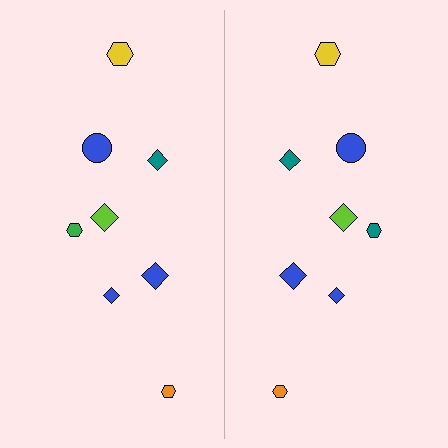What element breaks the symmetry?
The teal hexagon on the right side breaks the symmetry — its mirror counterpart is green.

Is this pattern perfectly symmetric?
No, the pattern is not perfectly symmetric. The teal hexagon on the right side breaks the symmetry — its mirror counterpart is green.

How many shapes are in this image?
There are 16 shapes in this image.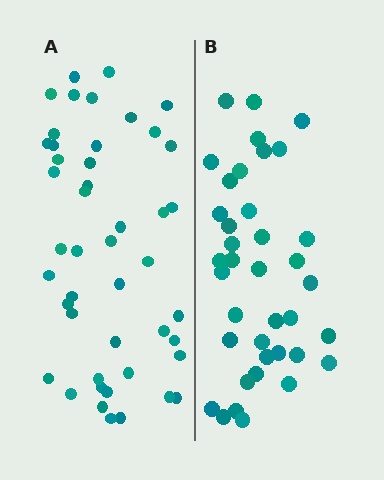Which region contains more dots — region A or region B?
Region A (the left region) has more dots.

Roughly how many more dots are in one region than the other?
Region A has roughly 8 or so more dots than region B.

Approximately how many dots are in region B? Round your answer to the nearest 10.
About 40 dots. (The exact count is 38, which rounds to 40.)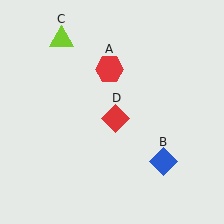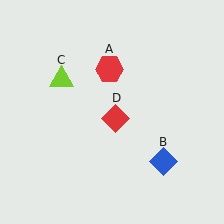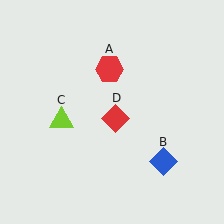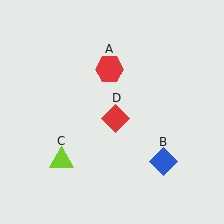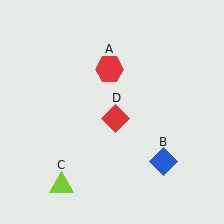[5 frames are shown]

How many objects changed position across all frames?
1 object changed position: lime triangle (object C).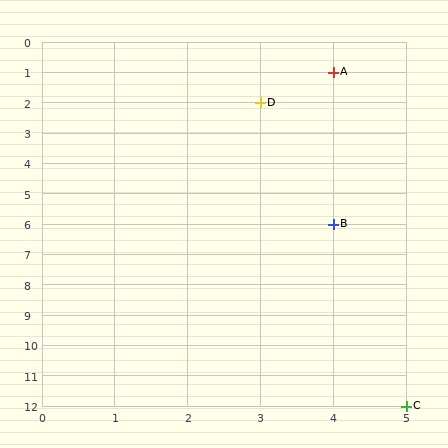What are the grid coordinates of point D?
Point D is at grid coordinates (3, 2).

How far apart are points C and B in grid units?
Points C and B are 1 column and 6 rows apart (about 6.1 grid units diagonally).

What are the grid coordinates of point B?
Point B is at grid coordinates (4, 6).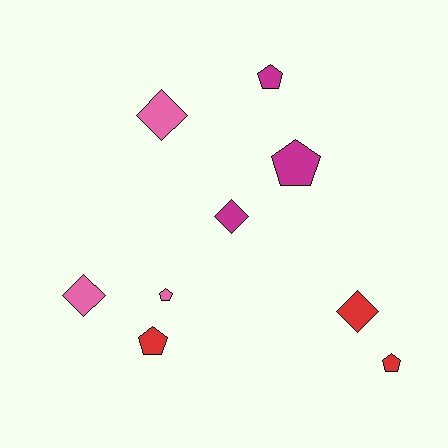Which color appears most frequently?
Red, with 3 objects.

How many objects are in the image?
There are 9 objects.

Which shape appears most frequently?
Pentagon, with 5 objects.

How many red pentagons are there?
There are 2 red pentagons.